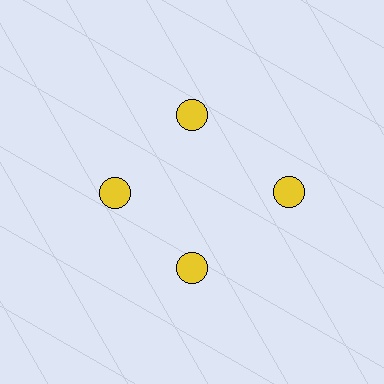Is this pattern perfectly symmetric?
No. The 4 yellow circles are arranged in a ring, but one element near the 3 o'clock position is pushed outward from the center, breaking the 4-fold rotational symmetry.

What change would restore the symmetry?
The symmetry would be restored by moving it inward, back onto the ring so that all 4 circles sit at equal angles and equal distance from the center.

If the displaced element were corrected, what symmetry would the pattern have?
It would have 4-fold rotational symmetry — the pattern would map onto itself every 90 degrees.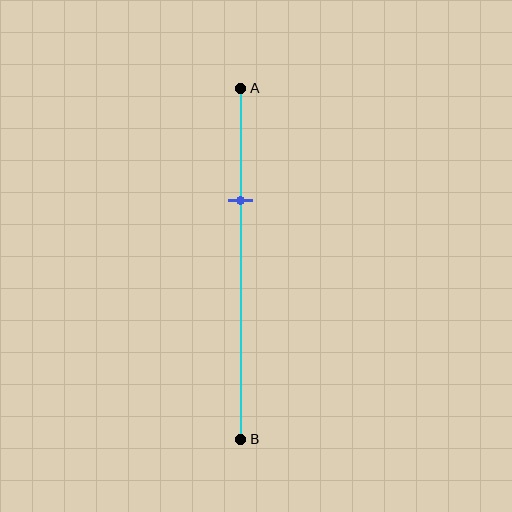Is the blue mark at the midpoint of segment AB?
No, the mark is at about 30% from A, not at the 50% midpoint.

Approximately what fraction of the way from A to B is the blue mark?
The blue mark is approximately 30% of the way from A to B.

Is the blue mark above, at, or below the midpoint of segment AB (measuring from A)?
The blue mark is above the midpoint of segment AB.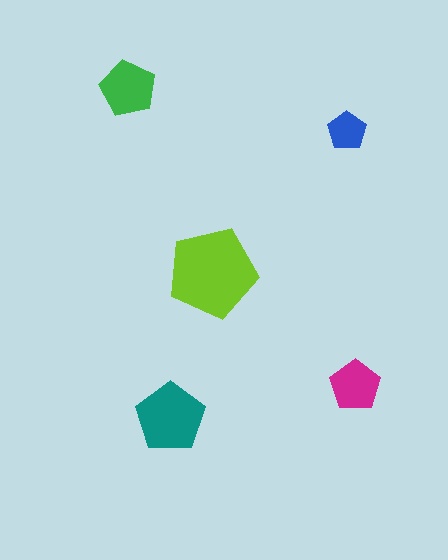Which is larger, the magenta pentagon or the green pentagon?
The green one.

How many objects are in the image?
There are 5 objects in the image.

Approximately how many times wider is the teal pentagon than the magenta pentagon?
About 1.5 times wider.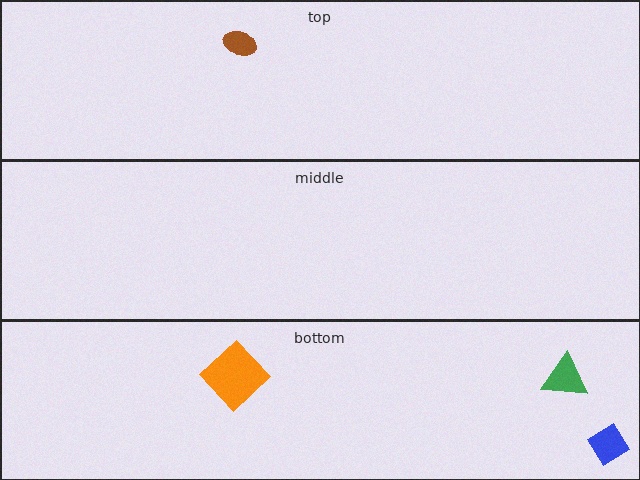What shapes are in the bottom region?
The green triangle, the blue diamond, the orange diamond.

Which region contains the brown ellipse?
The top region.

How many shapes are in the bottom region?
3.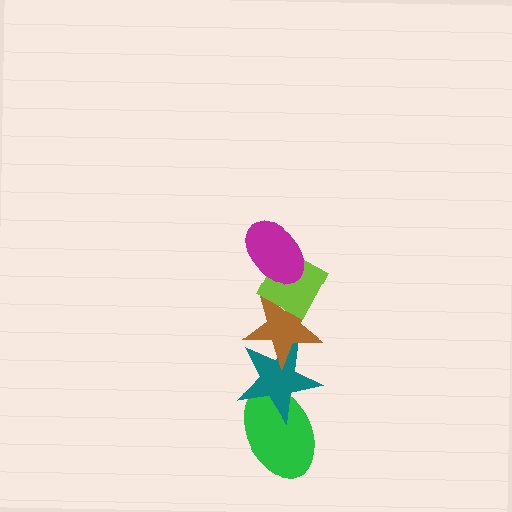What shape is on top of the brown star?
The lime diamond is on top of the brown star.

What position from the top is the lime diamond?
The lime diamond is 2nd from the top.